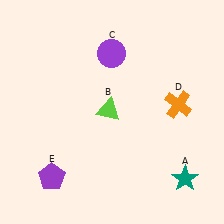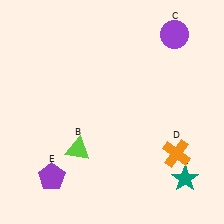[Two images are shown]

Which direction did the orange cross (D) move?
The orange cross (D) moved down.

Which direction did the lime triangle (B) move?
The lime triangle (B) moved down.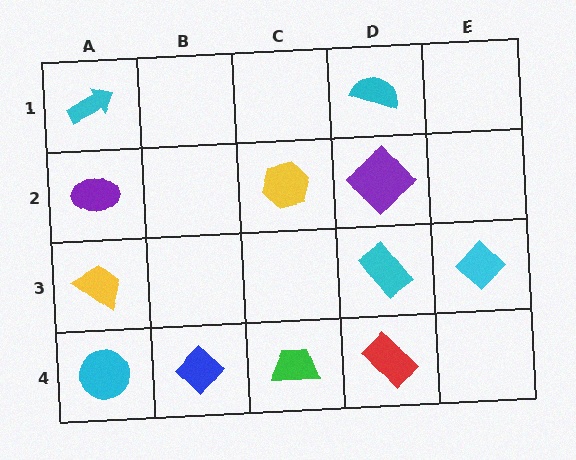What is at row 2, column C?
A yellow hexagon.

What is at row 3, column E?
A cyan diamond.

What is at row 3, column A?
A yellow trapezoid.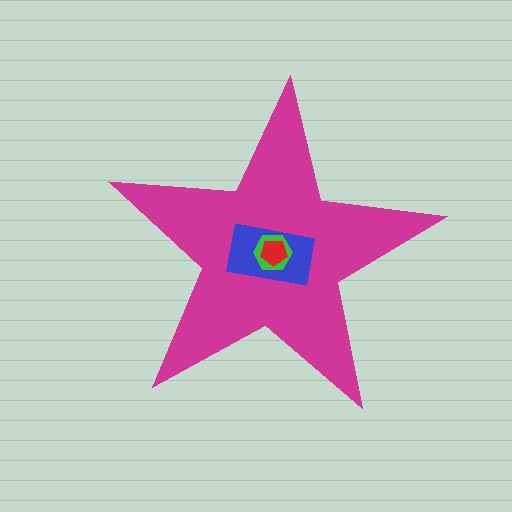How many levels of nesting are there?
4.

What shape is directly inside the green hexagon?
The red pentagon.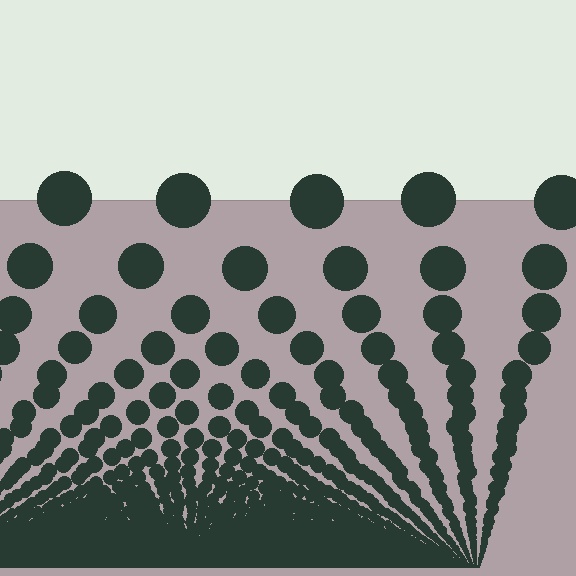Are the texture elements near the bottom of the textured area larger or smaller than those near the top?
Smaller. The gradient is inverted — elements near the bottom are smaller and denser.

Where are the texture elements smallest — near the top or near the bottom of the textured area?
Near the bottom.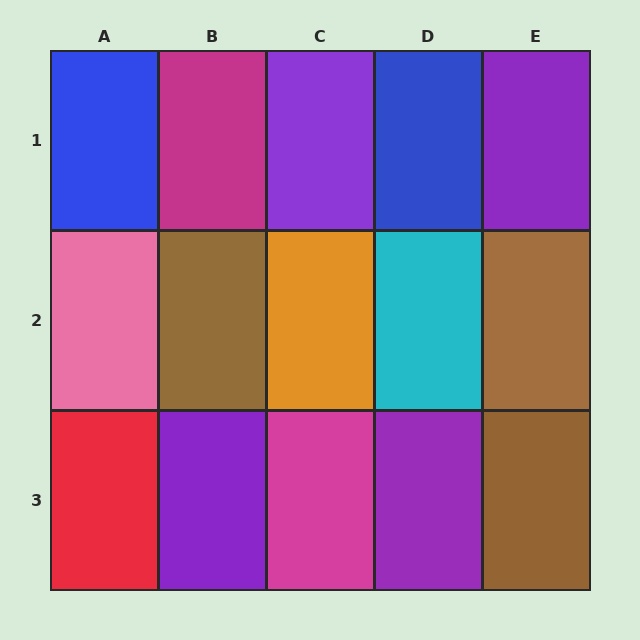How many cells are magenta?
2 cells are magenta.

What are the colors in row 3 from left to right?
Red, purple, magenta, purple, brown.